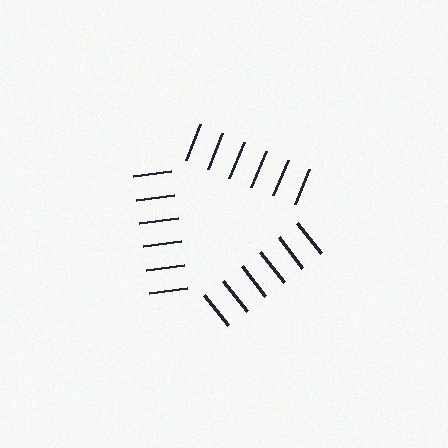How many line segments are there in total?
18 — 6 along each of the 3 edges.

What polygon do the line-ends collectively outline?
An illusory triangle — the line segments terminate on its edges but no continuous stroke is drawn.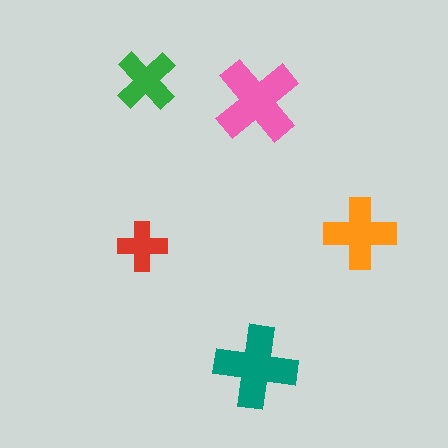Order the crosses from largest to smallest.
the pink one, the teal one, the orange one, the green one, the red one.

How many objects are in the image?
There are 5 objects in the image.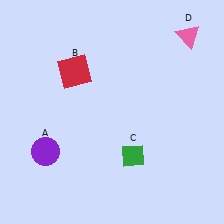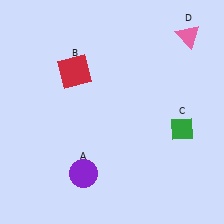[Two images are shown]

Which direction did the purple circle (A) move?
The purple circle (A) moved right.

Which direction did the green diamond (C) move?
The green diamond (C) moved right.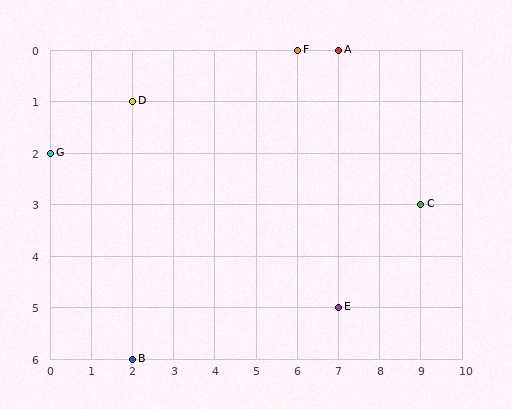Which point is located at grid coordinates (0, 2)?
Point G is at (0, 2).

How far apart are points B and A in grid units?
Points B and A are 5 columns and 6 rows apart (about 7.8 grid units diagonally).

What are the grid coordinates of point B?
Point B is at grid coordinates (2, 6).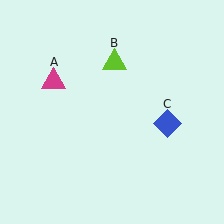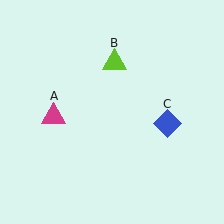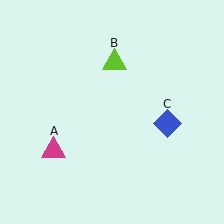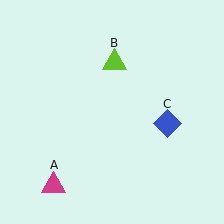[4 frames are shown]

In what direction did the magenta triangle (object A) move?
The magenta triangle (object A) moved down.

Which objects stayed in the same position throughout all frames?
Lime triangle (object B) and blue diamond (object C) remained stationary.